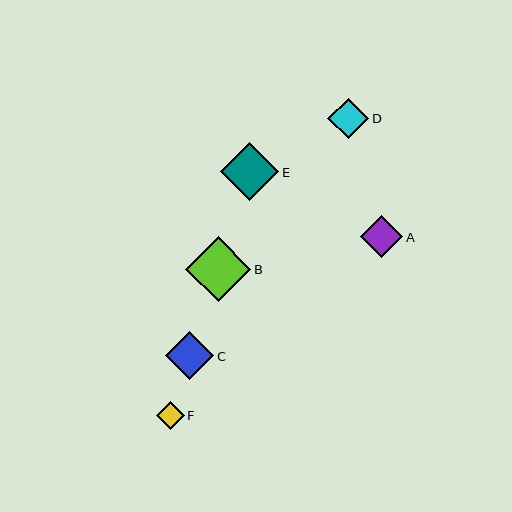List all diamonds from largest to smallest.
From largest to smallest: B, E, C, A, D, F.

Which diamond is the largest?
Diamond B is the largest with a size of approximately 65 pixels.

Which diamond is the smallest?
Diamond F is the smallest with a size of approximately 28 pixels.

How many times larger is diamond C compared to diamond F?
Diamond C is approximately 1.7 times the size of diamond F.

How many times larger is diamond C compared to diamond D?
Diamond C is approximately 1.2 times the size of diamond D.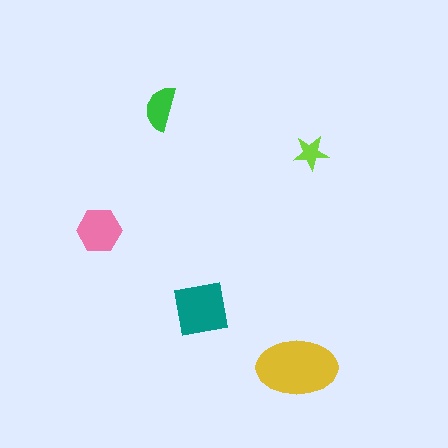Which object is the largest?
The yellow ellipse.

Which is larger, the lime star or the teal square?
The teal square.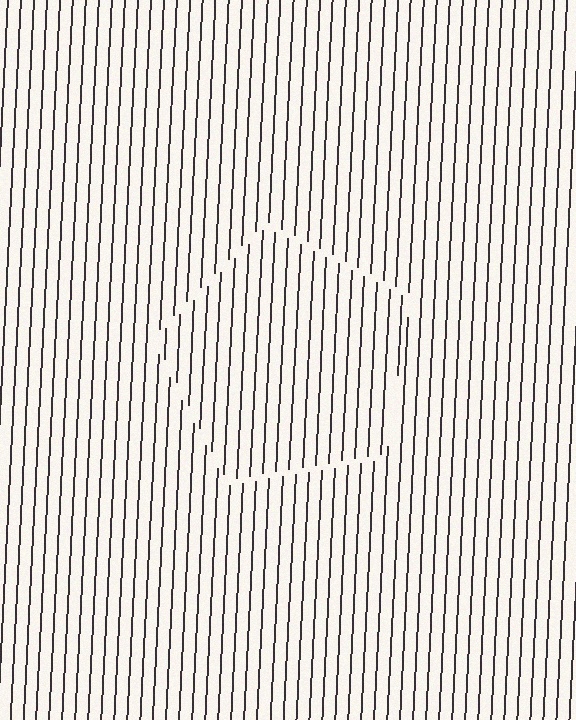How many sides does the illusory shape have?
5 sides — the line-ends trace a pentagon.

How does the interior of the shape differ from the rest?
The interior of the shape contains the same grating, shifted by half a period — the contour is defined by the phase discontinuity where line-ends from the inner and outer gratings abut.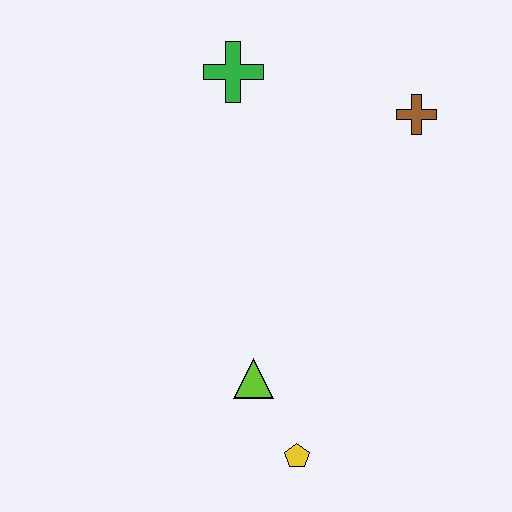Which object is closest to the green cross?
The brown cross is closest to the green cross.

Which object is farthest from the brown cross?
The yellow pentagon is farthest from the brown cross.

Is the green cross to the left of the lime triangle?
Yes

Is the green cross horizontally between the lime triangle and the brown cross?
No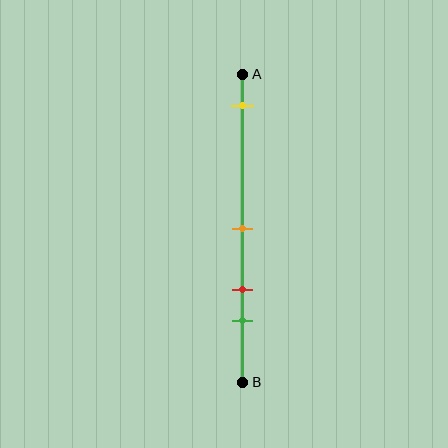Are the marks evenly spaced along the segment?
No, the marks are not evenly spaced.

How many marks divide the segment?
There are 4 marks dividing the segment.